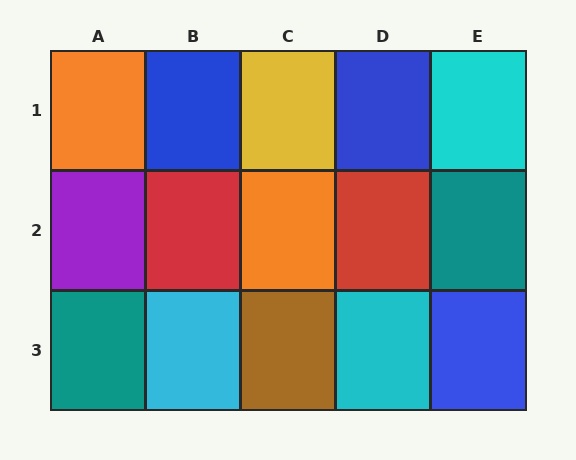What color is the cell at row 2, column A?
Purple.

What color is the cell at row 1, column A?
Orange.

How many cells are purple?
1 cell is purple.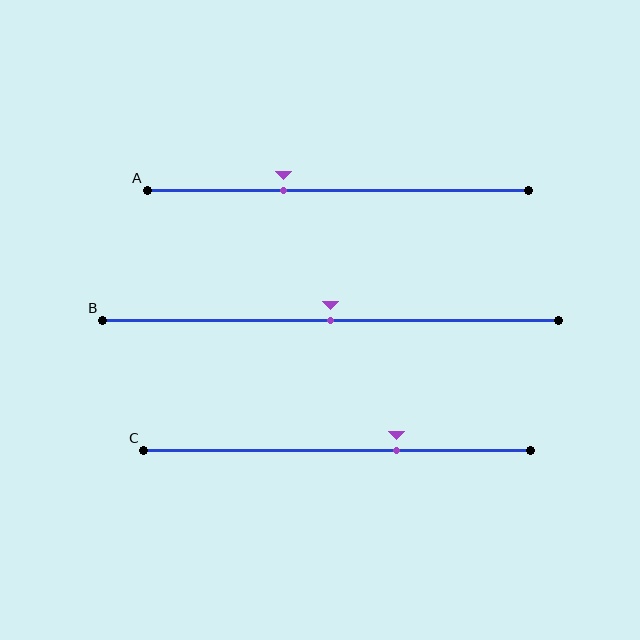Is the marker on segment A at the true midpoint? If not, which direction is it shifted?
No, the marker on segment A is shifted to the left by about 14% of the segment length.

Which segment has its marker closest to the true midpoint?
Segment B has its marker closest to the true midpoint.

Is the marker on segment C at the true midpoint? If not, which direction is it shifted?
No, the marker on segment C is shifted to the right by about 15% of the segment length.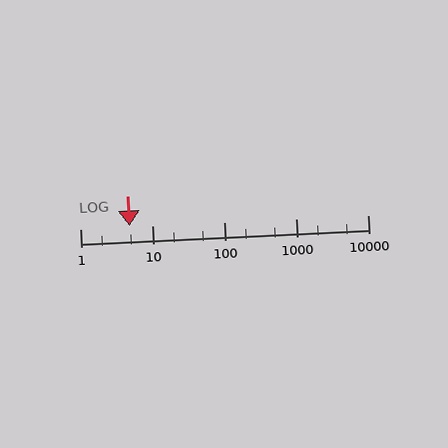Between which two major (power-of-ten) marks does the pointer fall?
The pointer is between 1 and 10.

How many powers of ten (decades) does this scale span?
The scale spans 4 decades, from 1 to 10000.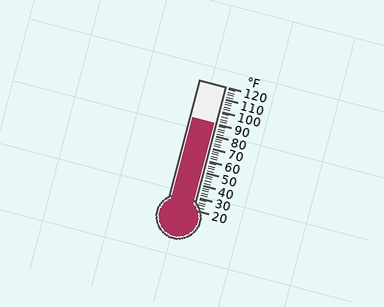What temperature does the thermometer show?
The thermometer shows approximately 90°F.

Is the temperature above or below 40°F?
The temperature is above 40°F.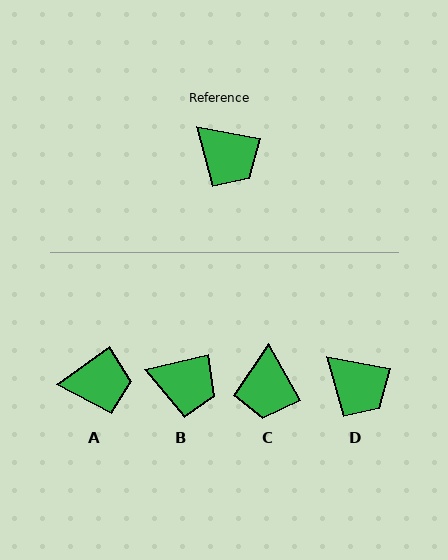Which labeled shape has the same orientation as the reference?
D.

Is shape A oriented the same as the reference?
No, it is off by about 46 degrees.